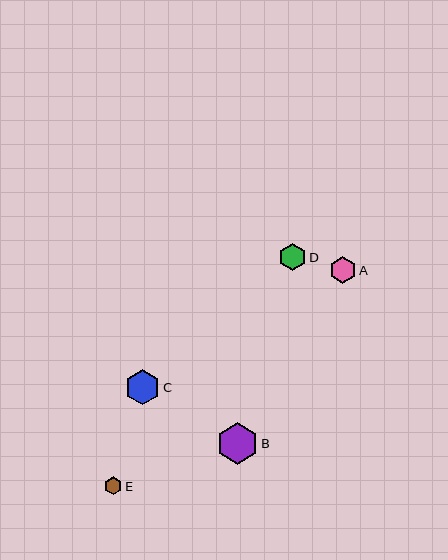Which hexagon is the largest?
Hexagon B is the largest with a size of approximately 42 pixels.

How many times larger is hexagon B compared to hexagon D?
Hexagon B is approximately 1.5 times the size of hexagon D.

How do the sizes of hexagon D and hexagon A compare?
Hexagon D and hexagon A are approximately the same size.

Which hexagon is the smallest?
Hexagon E is the smallest with a size of approximately 18 pixels.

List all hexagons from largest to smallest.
From largest to smallest: B, C, D, A, E.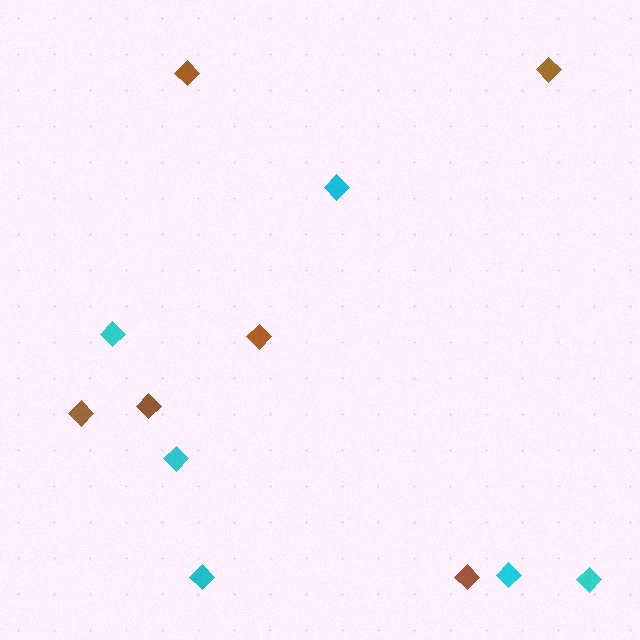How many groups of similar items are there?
There are 2 groups: one group of brown diamonds (6) and one group of cyan diamonds (6).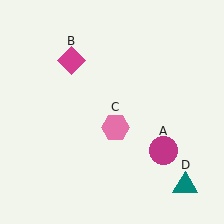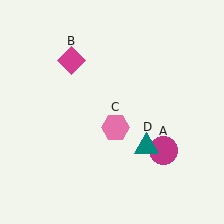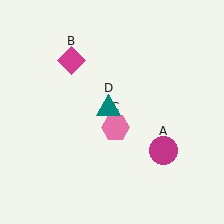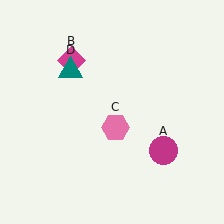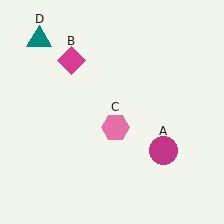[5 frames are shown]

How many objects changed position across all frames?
1 object changed position: teal triangle (object D).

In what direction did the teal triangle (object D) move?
The teal triangle (object D) moved up and to the left.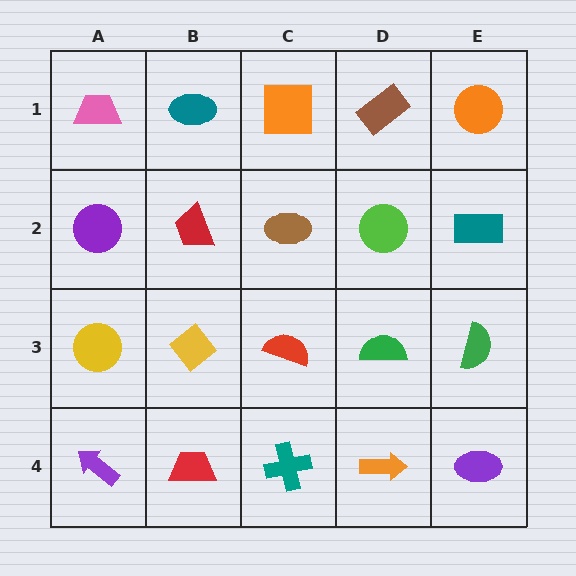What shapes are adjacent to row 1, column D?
A lime circle (row 2, column D), an orange square (row 1, column C), an orange circle (row 1, column E).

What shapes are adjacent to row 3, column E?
A teal rectangle (row 2, column E), a purple ellipse (row 4, column E), a green semicircle (row 3, column D).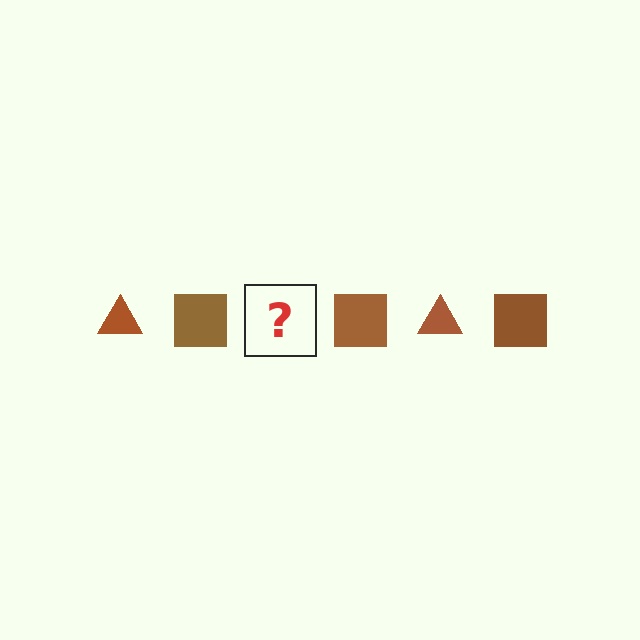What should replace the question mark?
The question mark should be replaced with a brown triangle.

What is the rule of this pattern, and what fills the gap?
The rule is that the pattern cycles through triangle, square shapes in brown. The gap should be filled with a brown triangle.